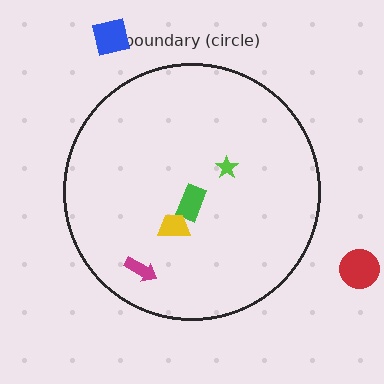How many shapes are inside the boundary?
4 inside, 2 outside.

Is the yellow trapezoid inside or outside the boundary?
Inside.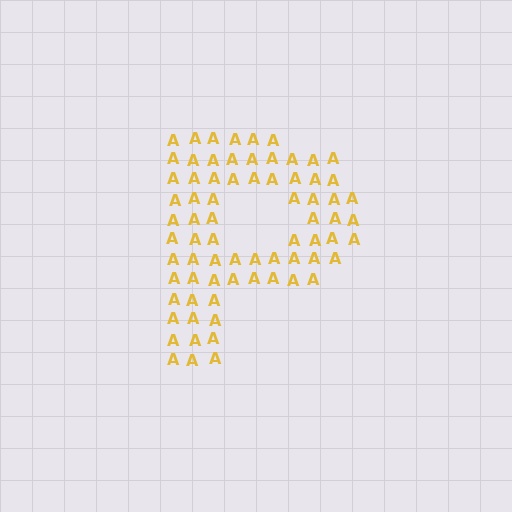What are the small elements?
The small elements are letter A's.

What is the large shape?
The large shape is the letter P.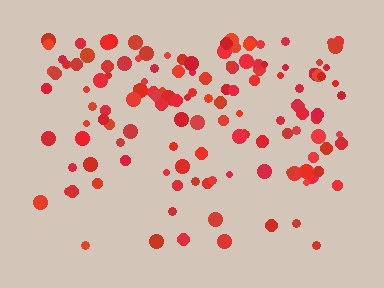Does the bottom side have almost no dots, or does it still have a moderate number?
Still a moderate number, just noticeably fewer than the top.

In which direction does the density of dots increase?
From bottom to top, with the top side densest.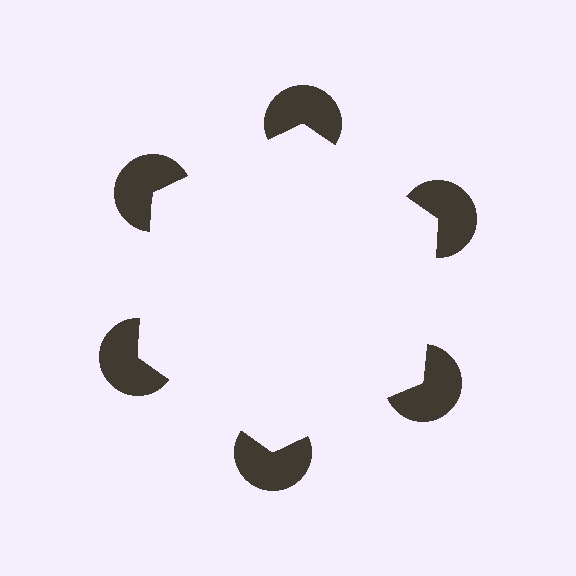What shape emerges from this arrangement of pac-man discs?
An illusory hexagon — its edges are inferred from the aligned wedge cuts in the pac-man discs, not physically drawn.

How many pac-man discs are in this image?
There are 6 — one at each vertex of the illusory hexagon.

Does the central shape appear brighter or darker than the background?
It typically appears slightly brighter than the background, even though no actual brightness change is drawn.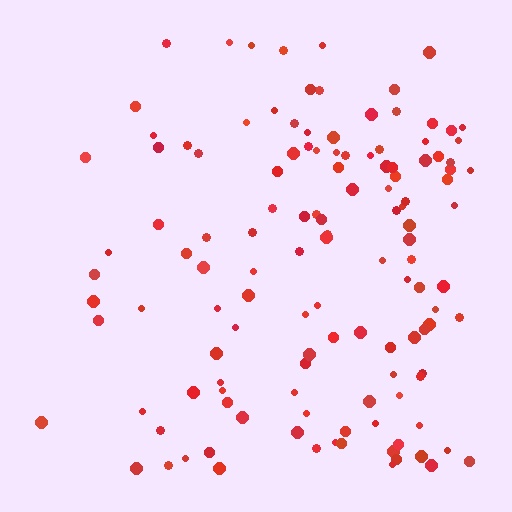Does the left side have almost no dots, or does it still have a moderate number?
Still a moderate number, just noticeably fewer than the right.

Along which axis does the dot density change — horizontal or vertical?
Horizontal.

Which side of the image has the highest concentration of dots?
The right.